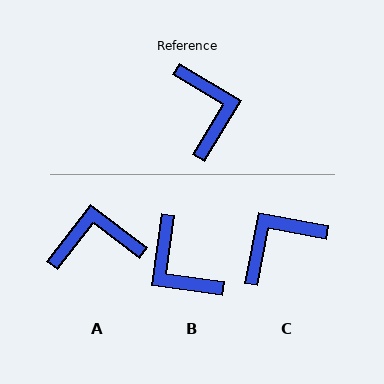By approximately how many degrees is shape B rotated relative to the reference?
Approximately 157 degrees clockwise.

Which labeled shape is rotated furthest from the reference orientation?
B, about 157 degrees away.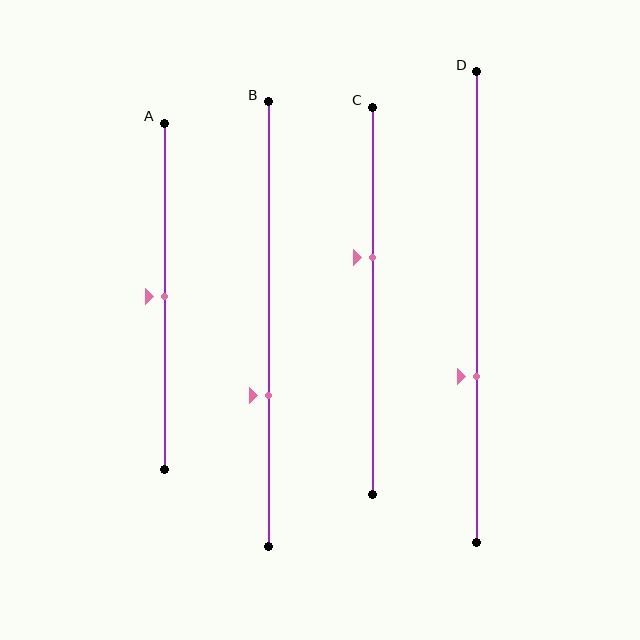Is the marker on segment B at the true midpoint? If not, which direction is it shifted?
No, the marker on segment B is shifted downward by about 16% of the segment length.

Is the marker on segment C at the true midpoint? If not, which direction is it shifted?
No, the marker on segment C is shifted upward by about 11% of the segment length.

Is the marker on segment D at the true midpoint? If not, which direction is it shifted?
No, the marker on segment D is shifted downward by about 15% of the segment length.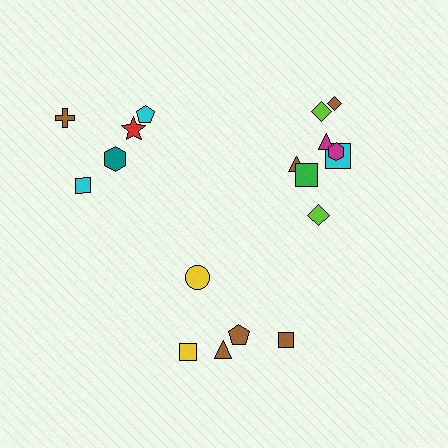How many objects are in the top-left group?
There are 5 objects.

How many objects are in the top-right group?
There are 8 objects.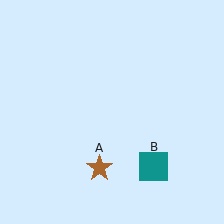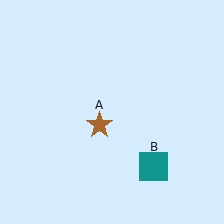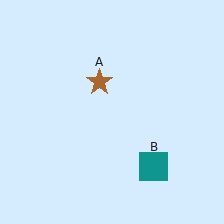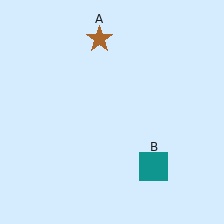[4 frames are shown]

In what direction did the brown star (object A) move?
The brown star (object A) moved up.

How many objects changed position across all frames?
1 object changed position: brown star (object A).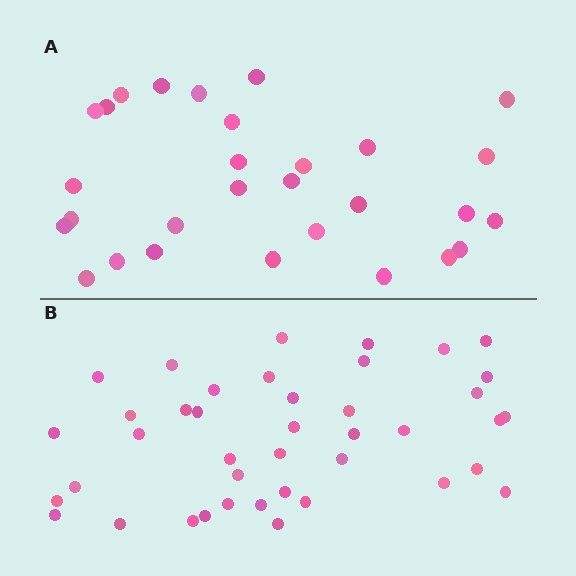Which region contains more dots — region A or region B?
Region B (the bottom region) has more dots.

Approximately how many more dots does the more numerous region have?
Region B has roughly 12 or so more dots than region A.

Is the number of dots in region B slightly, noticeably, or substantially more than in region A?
Region B has noticeably more, but not dramatically so. The ratio is roughly 1.4 to 1.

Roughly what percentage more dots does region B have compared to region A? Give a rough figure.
About 40% more.